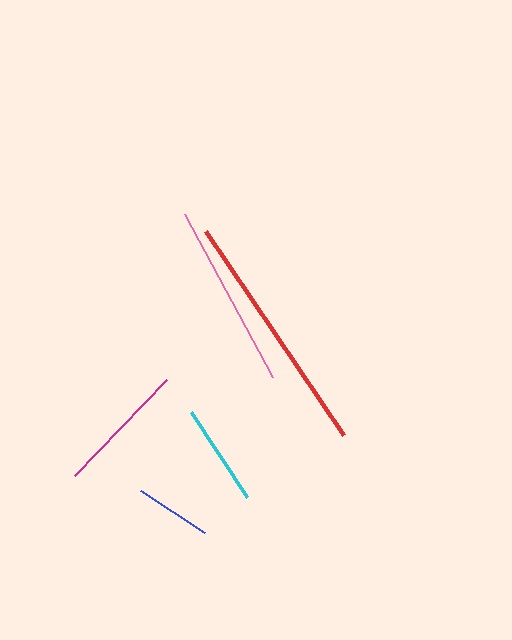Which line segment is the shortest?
The blue line is the shortest at approximately 76 pixels.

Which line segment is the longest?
The red line is the longest at approximately 246 pixels.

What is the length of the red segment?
The red segment is approximately 246 pixels long.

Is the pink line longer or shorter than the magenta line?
The pink line is longer than the magenta line.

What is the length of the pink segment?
The pink segment is approximately 185 pixels long.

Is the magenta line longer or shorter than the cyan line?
The magenta line is longer than the cyan line.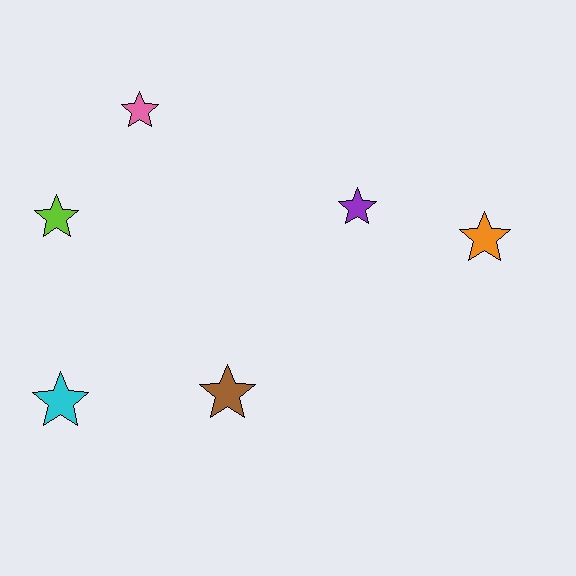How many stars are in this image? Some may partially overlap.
There are 6 stars.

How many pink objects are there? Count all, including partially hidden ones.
There is 1 pink object.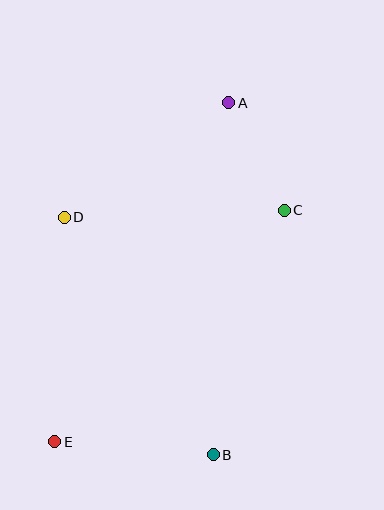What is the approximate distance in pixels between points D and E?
The distance between D and E is approximately 225 pixels.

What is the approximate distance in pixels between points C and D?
The distance between C and D is approximately 220 pixels.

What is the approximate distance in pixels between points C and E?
The distance between C and E is approximately 326 pixels.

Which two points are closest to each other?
Points A and C are closest to each other.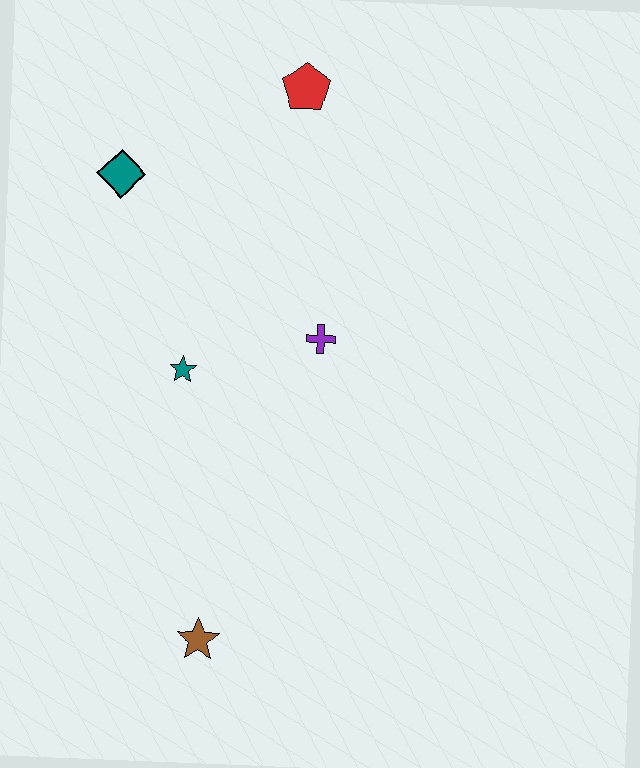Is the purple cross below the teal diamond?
Yes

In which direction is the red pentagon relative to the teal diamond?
The red pentagon is to the right of the teal diamond.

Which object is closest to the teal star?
The purple cross is closest to the teal star.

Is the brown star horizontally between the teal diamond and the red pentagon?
Yes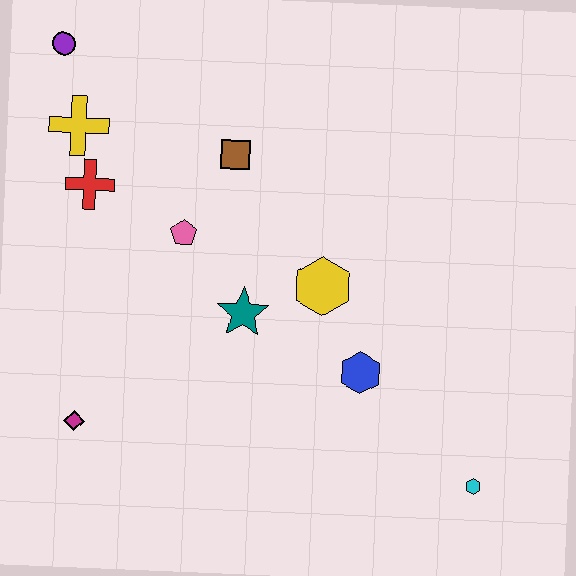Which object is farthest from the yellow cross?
The cyan hexagon is farthest from the yellow cross.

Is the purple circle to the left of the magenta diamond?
Yes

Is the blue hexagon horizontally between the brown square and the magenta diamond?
No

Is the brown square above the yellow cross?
No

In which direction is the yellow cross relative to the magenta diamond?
The yellow cross is above the magenta diamond.